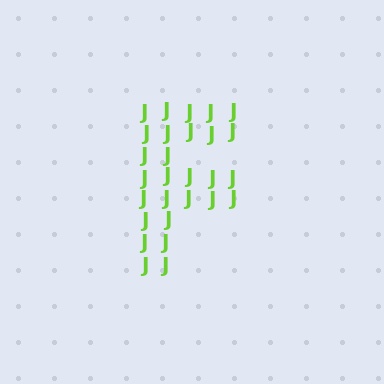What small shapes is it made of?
It is made of small letter J's.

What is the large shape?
The large shape is the letter F.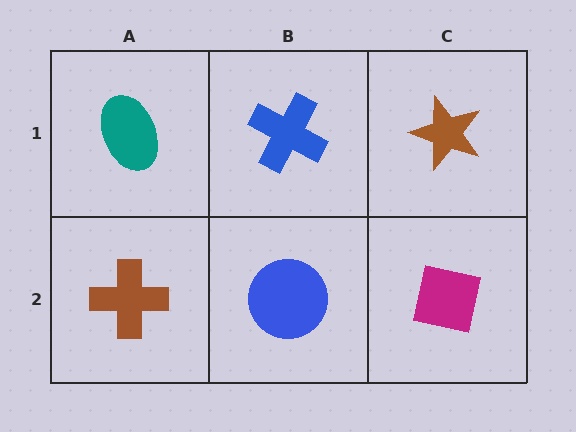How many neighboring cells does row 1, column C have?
2.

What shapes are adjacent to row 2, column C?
A brown star (row 1, column C), a blue circle (row 2, column B).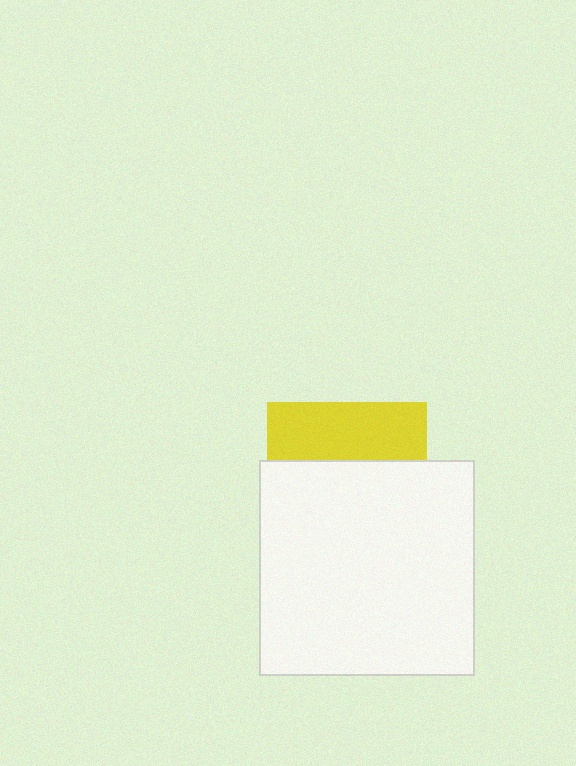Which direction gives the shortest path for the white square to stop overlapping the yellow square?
Moving down gives the shortest separation.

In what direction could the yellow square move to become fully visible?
The yellow square could move up. That would shift it out from behind the white square entirely.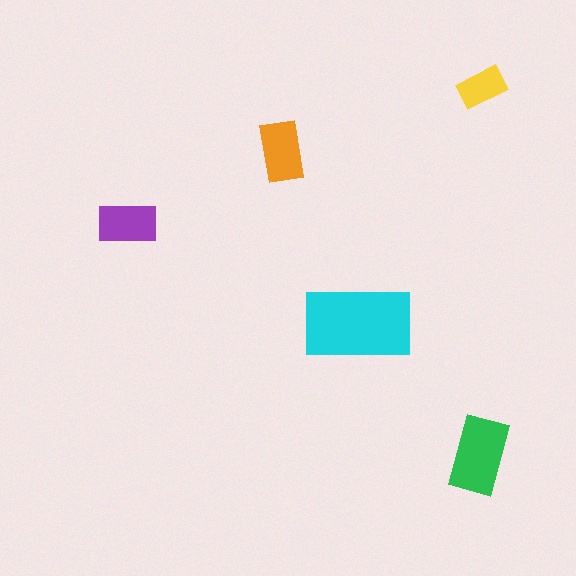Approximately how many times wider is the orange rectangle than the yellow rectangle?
About 1.5 times wider.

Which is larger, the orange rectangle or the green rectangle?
The green one.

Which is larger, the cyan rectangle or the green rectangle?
The cyan one.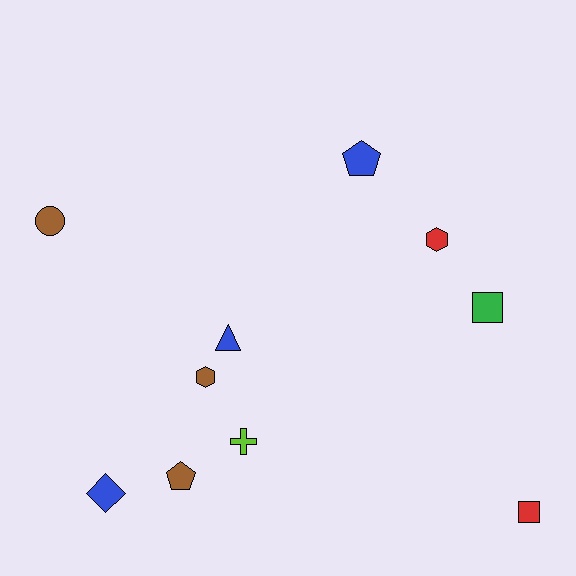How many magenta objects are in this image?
There are no magenta objects.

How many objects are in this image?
There are 10 objects.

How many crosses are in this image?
There is 1 cross.